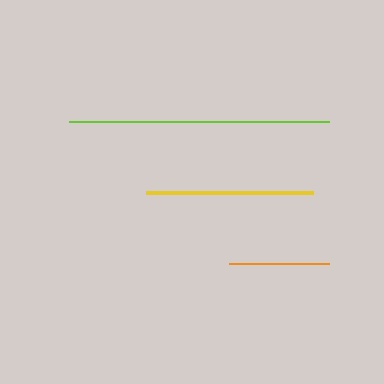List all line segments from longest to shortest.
From longest to shortest: lime, yellow, orange.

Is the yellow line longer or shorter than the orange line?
The yellow line is longer than the orange line.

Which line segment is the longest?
The lime line is the longest at approximately 260 pixels.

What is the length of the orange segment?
The orange segment is approximately 100 pixels long.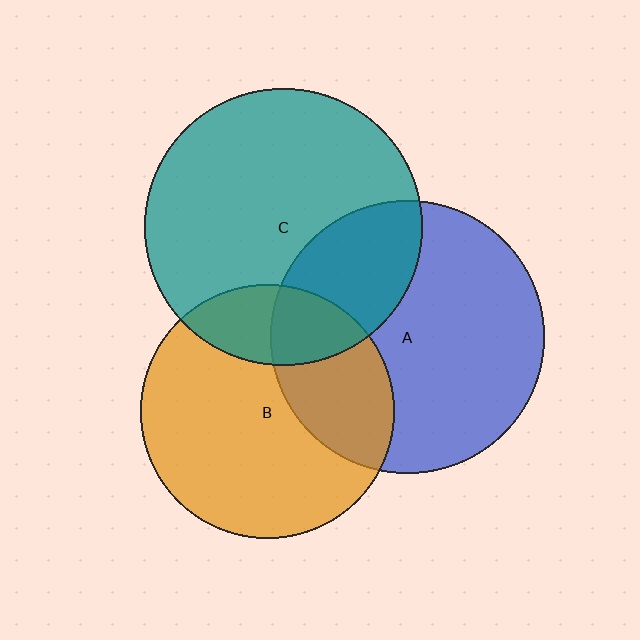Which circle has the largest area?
Circle C (teal).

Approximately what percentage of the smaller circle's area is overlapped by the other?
Approximately 30%.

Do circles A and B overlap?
Yes.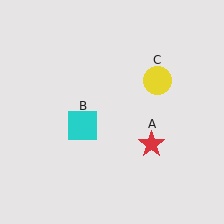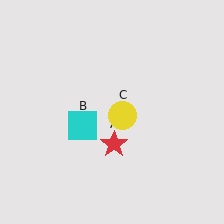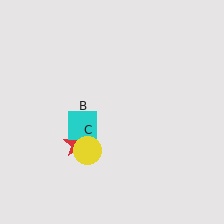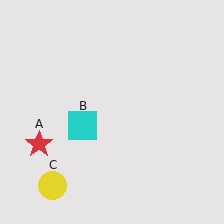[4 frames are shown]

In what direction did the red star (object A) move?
The red star (object A) moved left.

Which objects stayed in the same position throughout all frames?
Cyan square (object B) remained stationary.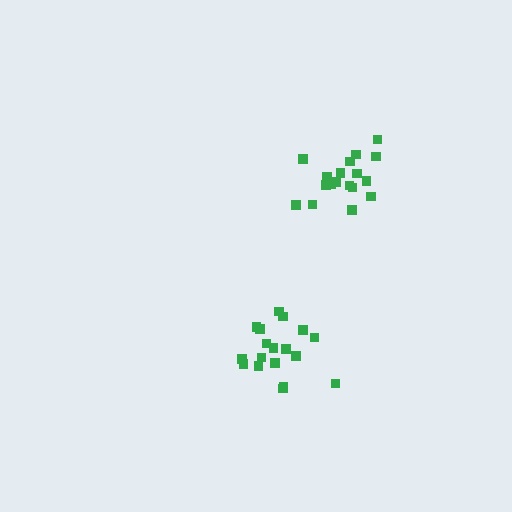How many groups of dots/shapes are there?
There are 2 groups.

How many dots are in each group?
Group 1: 18 dots, Group 2: 18 dots (36 total).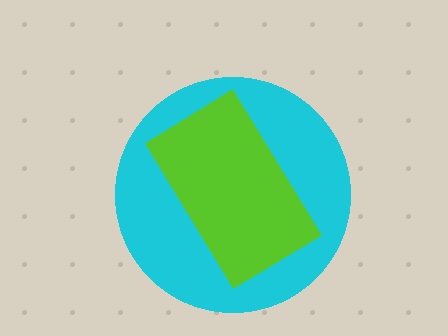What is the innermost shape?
The lime rectangle.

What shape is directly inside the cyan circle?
The lime rectangle.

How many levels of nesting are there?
2.